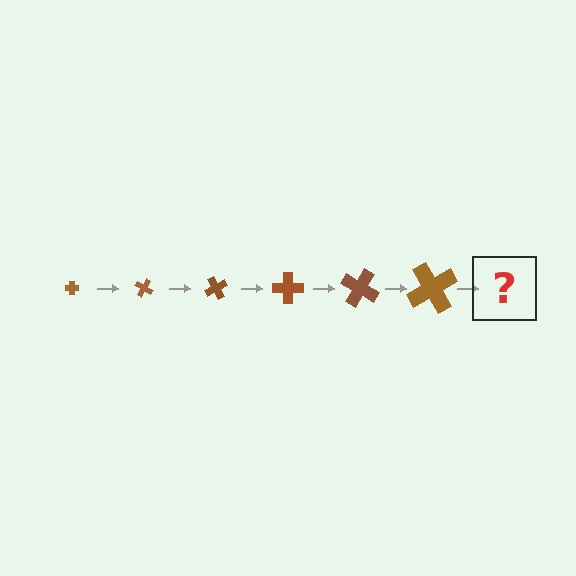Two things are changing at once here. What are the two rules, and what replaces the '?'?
The two rules are that the cross grows larger each step and it rotates 30 degrees each step. The '?' should be a cross, larger than the previous one and rotated 180 degrees from the start.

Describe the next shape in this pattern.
It should be a cross, larger than the previous one and rotated 180 degrees from the start.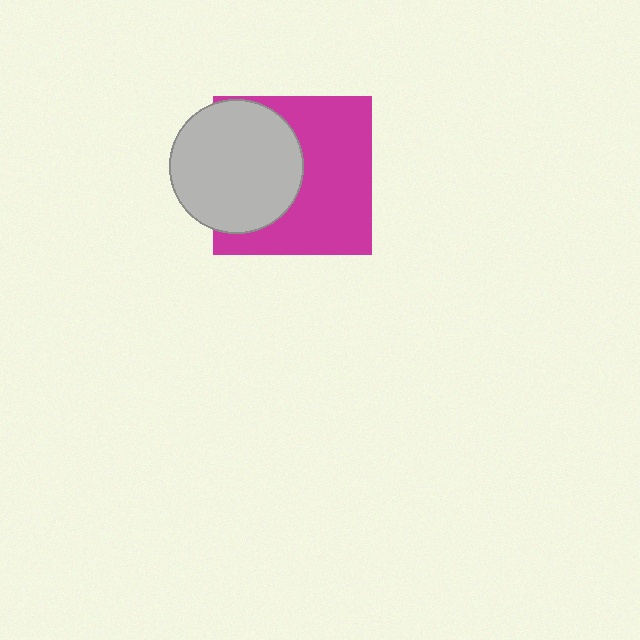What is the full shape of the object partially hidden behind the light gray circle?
The partially hidden object is a magenta square.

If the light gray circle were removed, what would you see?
You would see the complete magenta square.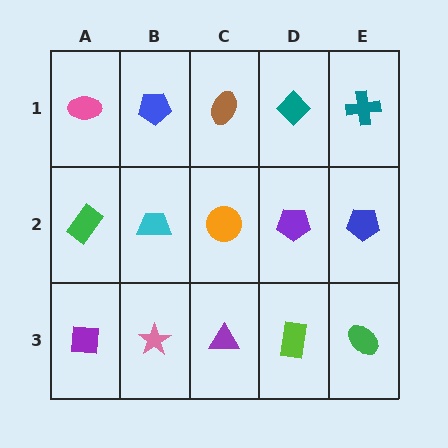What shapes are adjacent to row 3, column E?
A blue pentagon (row 2, column E), a lime rectangle (row 3, column D).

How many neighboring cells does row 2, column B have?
4.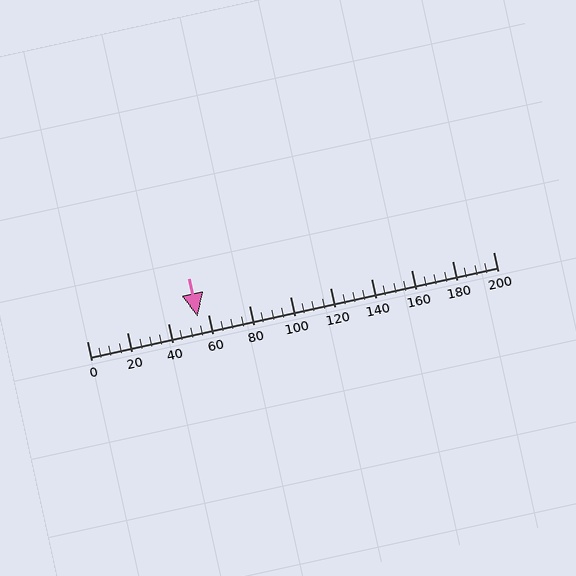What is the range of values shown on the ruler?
The ruler shows values from 0 to 200.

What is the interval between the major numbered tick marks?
The major tick marks are spaced 20 units apart.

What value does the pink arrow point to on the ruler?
The pink arrow points to approximately 55.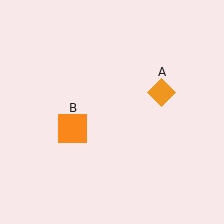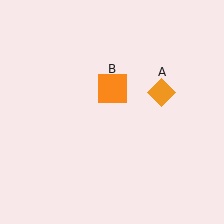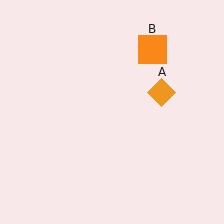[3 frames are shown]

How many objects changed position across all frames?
1 object changed position: orange square (object B).